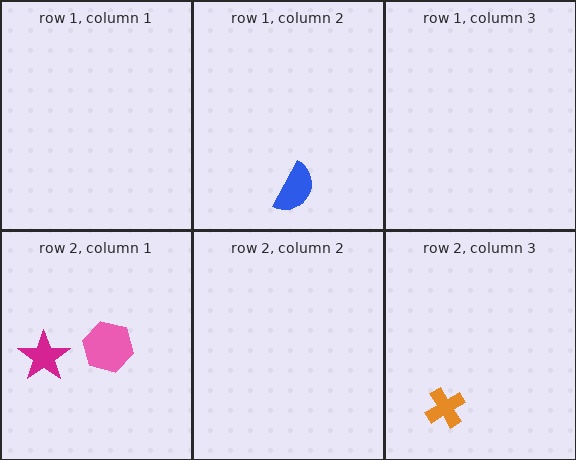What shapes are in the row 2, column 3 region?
The orange cross.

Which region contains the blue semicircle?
The row 1, column 2 region.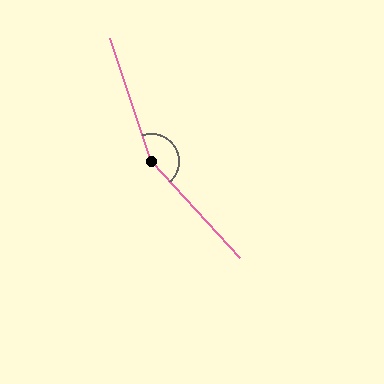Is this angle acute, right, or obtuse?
It is obtuse.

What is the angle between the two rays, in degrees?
Approximately 156 degrees.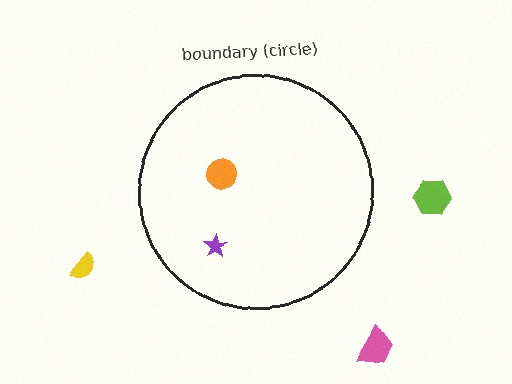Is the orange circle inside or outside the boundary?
Inside.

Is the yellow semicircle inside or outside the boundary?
Outside.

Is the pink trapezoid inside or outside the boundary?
Outside.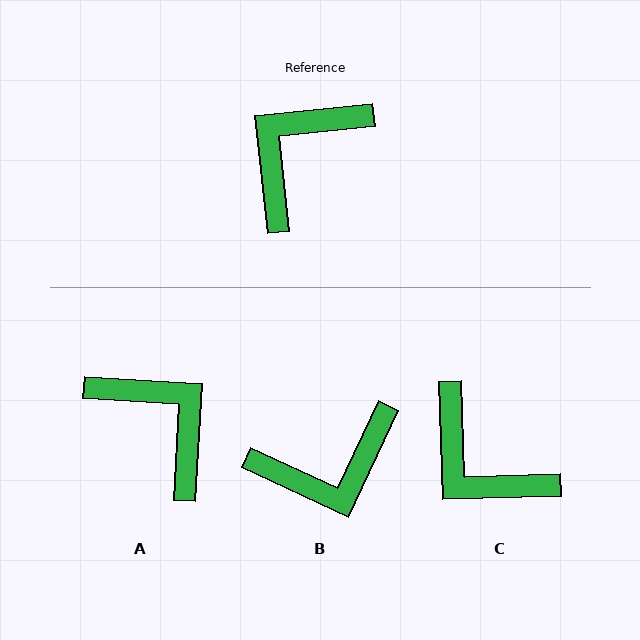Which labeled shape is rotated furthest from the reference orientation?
B, about 149 degrees away.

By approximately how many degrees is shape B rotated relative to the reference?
Approximately 149 degrees counter-clockwise.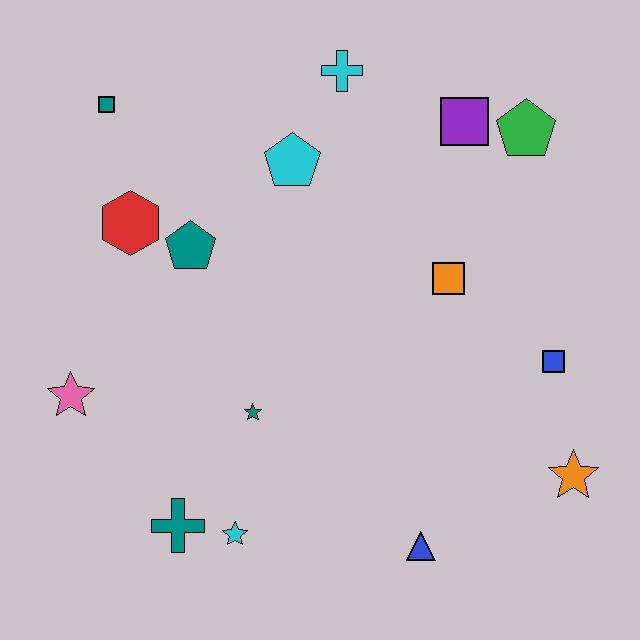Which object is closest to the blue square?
The orange star is closest to the blue square.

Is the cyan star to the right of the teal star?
No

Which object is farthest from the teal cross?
The green pentagon is farthest from the teal cross.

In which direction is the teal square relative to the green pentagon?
The teal square is to the left of the green pentagon.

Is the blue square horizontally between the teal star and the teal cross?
No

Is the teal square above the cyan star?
Yes